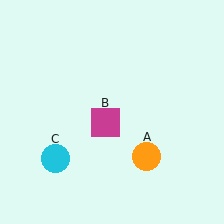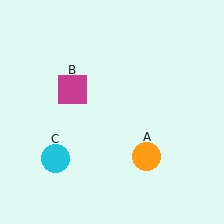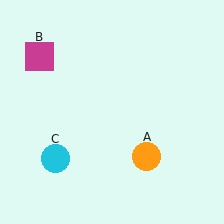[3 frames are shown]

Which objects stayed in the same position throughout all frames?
Orange circle (object A) and cyan circle (object C) remained stationary.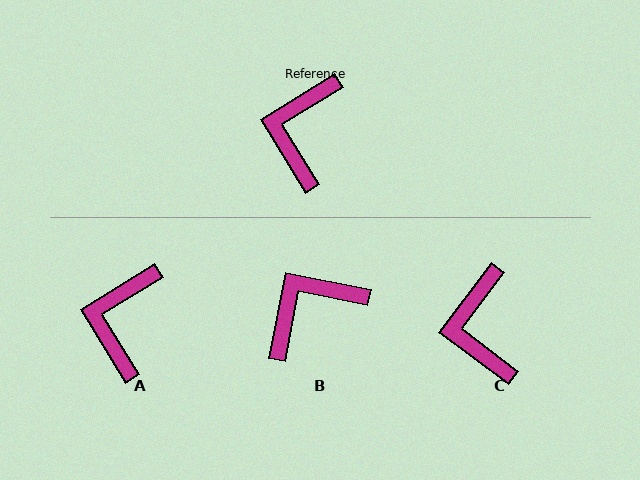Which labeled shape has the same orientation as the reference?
A.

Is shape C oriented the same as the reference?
No, it is off by about 22 degrees.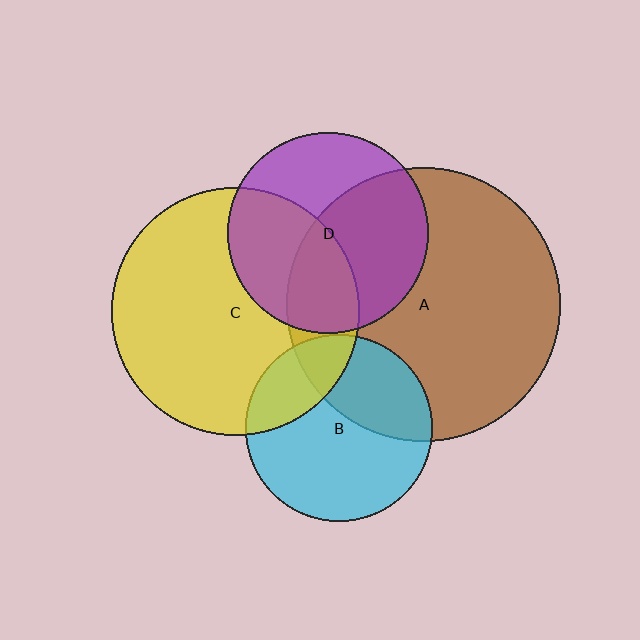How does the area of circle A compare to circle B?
Approximately 2.1 times.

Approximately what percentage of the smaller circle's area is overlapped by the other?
Approximately 20%.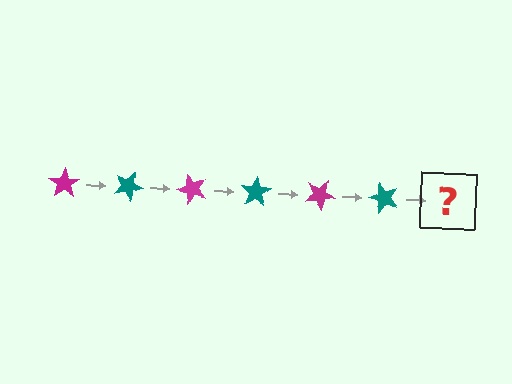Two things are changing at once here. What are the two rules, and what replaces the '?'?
The two rules are that it rotates 25 degrees each step and the color cycles through magenta and teal. The '?' should be a magenta star, rotated 150 degrees from the start.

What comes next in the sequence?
The next element should be a magenta star, rotated 150 degrees from the start.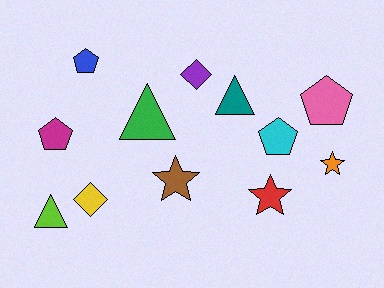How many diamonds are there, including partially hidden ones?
There are 2 diamonds.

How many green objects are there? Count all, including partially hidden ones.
There is 1 green object.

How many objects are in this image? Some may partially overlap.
There are 12 objects.